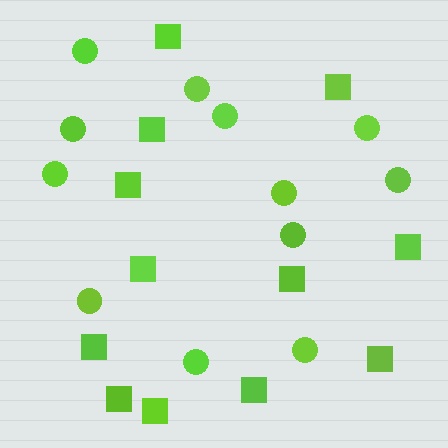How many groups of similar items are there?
There are 2 groups: one group of circles (12) and one group of squares (12).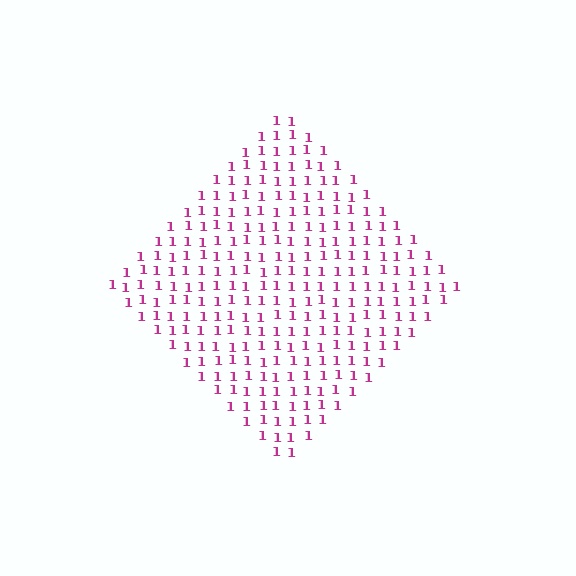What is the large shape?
The large shape is a diamond.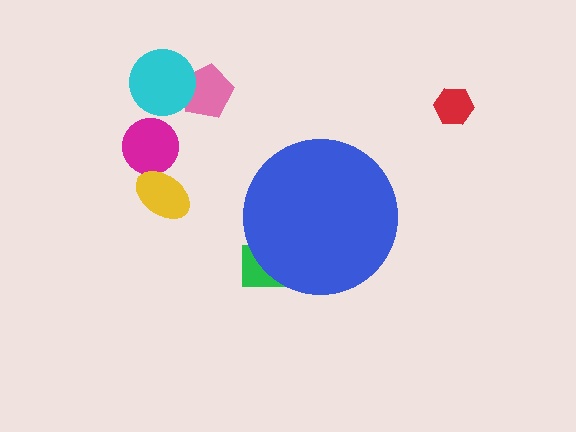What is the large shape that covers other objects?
A blue circle.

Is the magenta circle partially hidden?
No, the magenta circle is fully visible.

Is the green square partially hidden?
Yes, the green square is partially hidden behind the blue circle.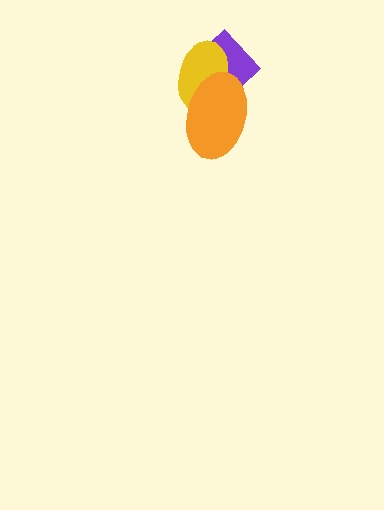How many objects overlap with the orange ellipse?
2 objects overlap with the orange ellipse.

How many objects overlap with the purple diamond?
2 objects overlap with the purple diamond.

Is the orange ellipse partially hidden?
No, no other shape covers it.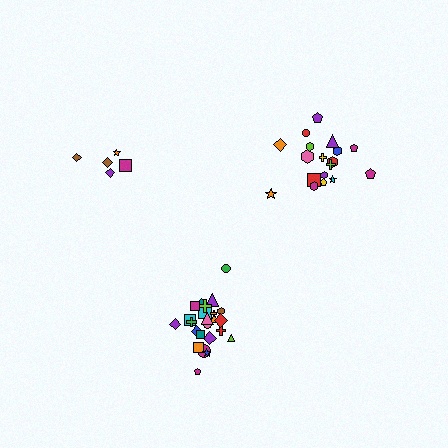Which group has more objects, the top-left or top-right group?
The top-right group.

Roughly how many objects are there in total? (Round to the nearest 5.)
Roughly 50 objects in total.